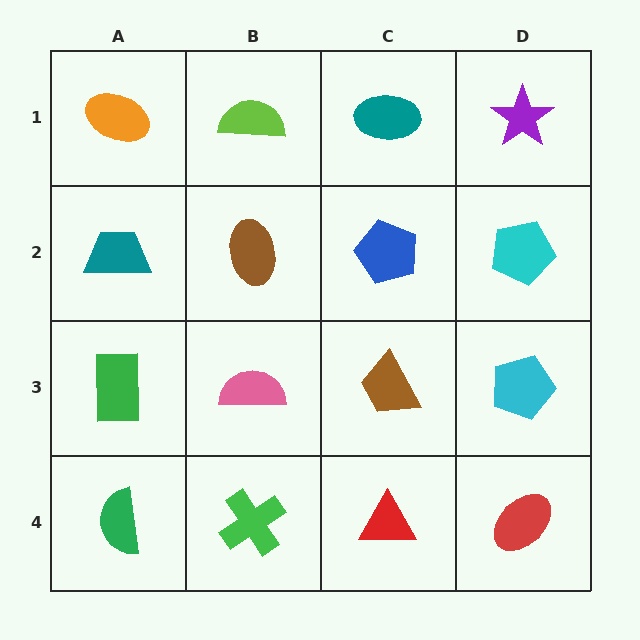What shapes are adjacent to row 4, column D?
A cyan pentagon (row 3, column D), a red triangle (row 4, column C).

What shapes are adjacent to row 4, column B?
A pink semicircle (row 3, column B), a green semicircle (row 4, column A), a red triangle (row 4, column C).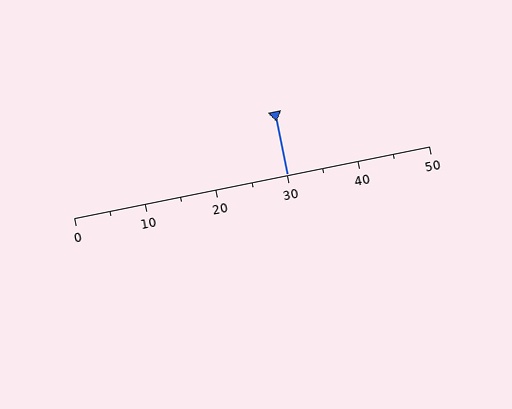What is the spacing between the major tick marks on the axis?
The major ticks are spaced 10 apart.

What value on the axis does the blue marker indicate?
The marker indicates approximately 30.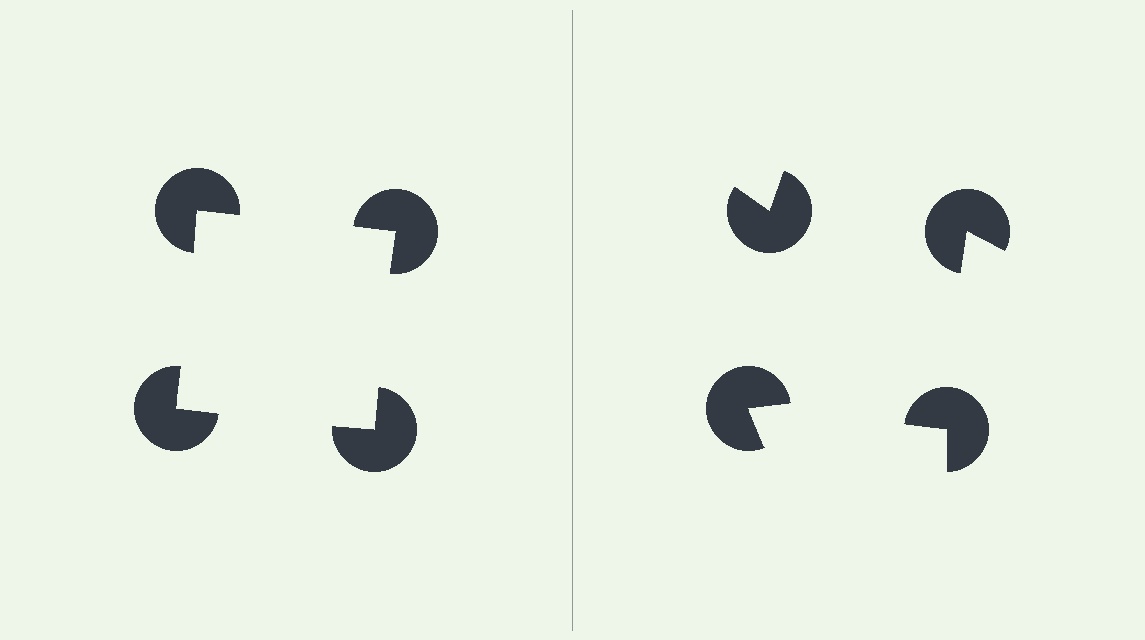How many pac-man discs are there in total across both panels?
8 — 4 on each side.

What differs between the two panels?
The pac-man discs are positioned identically on both sides; only the wedge orientations differ. On the left they align to a square; on the right they are misaligned.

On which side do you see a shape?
An illusory square appears on the left side. On the right side the wedge cuts are rotated, so no coherent shape forms.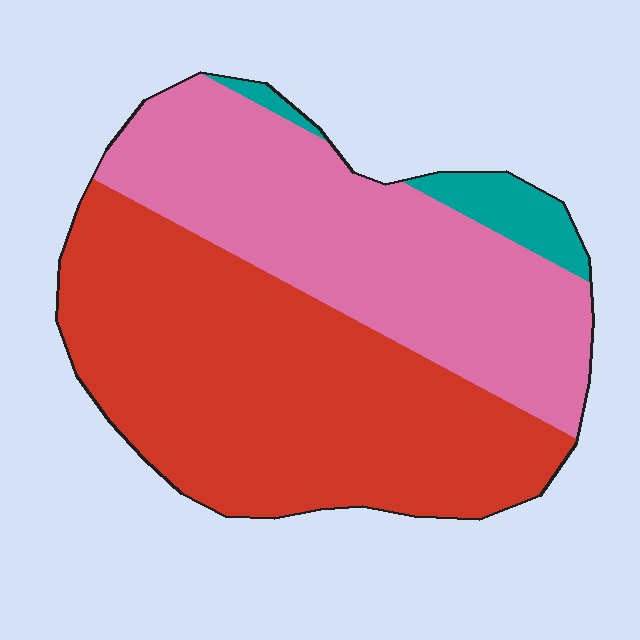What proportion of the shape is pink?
Pink takes up between a quarter and a half of the shape.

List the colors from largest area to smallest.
From largest to smallest: red, pink, teal.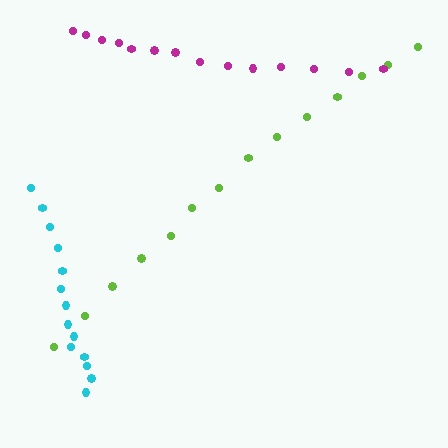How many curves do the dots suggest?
There are 3 distinct paths.